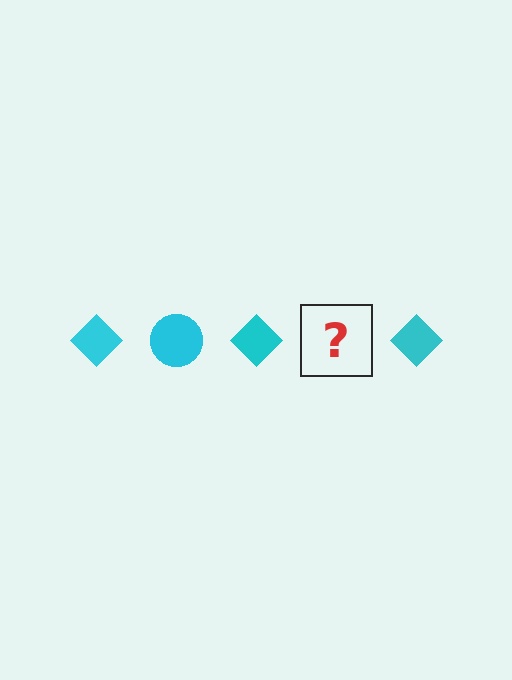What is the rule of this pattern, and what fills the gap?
The rule is that the pattern cycles through diamond, circle shapes in cyan. The gap should be filled with a cyan circle.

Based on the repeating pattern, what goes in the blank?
The blank should be a cyan circle.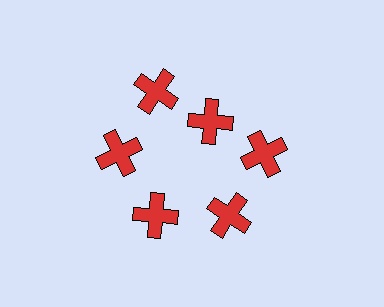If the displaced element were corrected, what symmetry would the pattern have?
It would have 6-fold rotational symmetry — the pattern would map onto itself every 60 degrees.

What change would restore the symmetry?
The symmetry would be restored by moving it outward, back onto the ring so that all 6 crosses sit at equal angles and equal distance from the center.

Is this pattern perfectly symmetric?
No. The 6 red crosses are arranged in a ring, but one element near the 1 o'clock position is pulled inward toward the center, breaking the 6-fold rotational symmetry.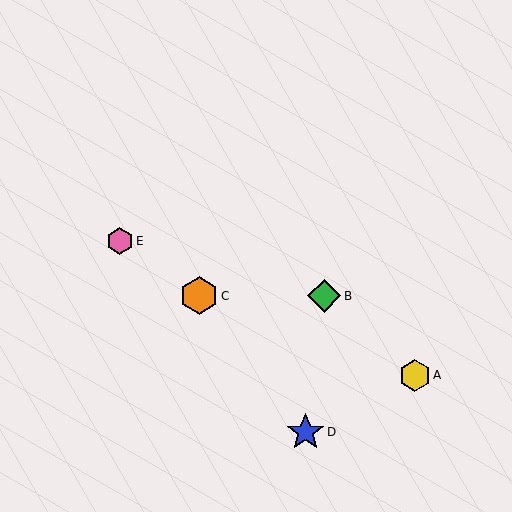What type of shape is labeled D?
Shape D is a blue star.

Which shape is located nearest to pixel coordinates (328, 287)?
The green diamond (labeled B) at (324, 296) is nearest to that location.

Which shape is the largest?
The blue star (labeled D) is the largest.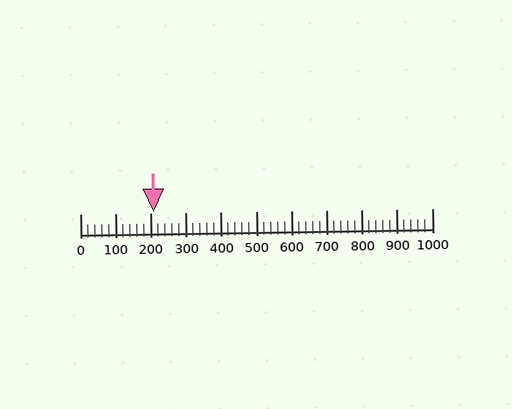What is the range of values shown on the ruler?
The ruler shows values from 0 to 1000.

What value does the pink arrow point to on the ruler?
The pink arrow points to approximately 210.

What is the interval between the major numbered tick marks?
The major tick marks are spaced 100 units apart.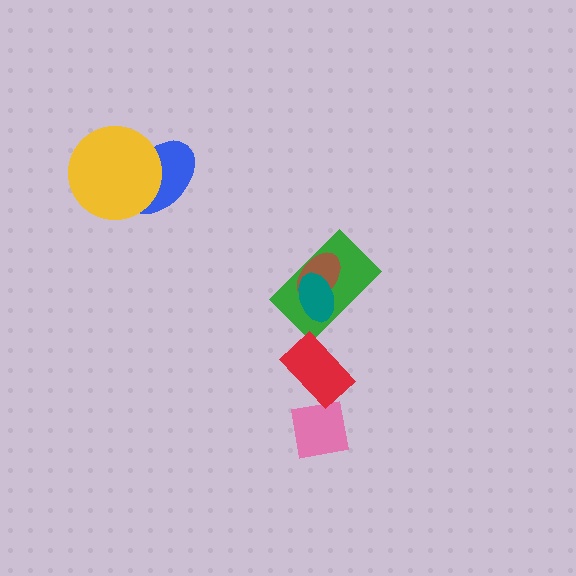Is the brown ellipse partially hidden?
Yes, it is partially covered by another shape.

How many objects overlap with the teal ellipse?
2 objects overlap with the teal ellipse.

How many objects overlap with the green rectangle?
2 objects overlap with the green rectangle.